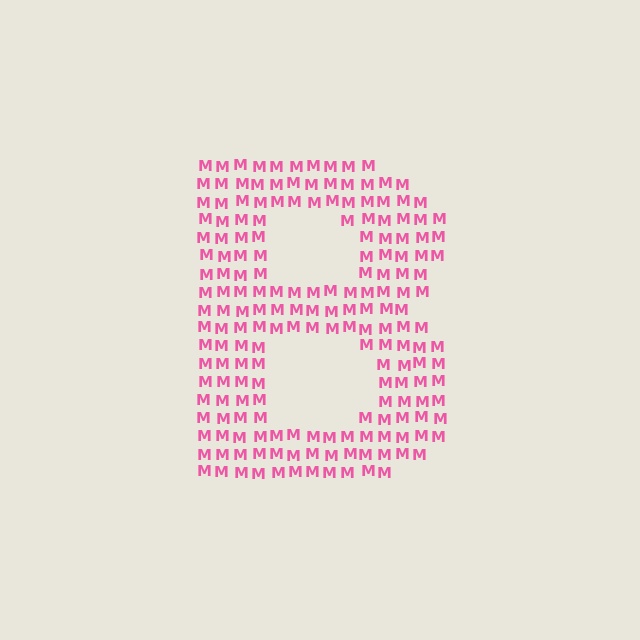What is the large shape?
The large shape is the letter B.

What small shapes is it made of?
It is made of small letter M's.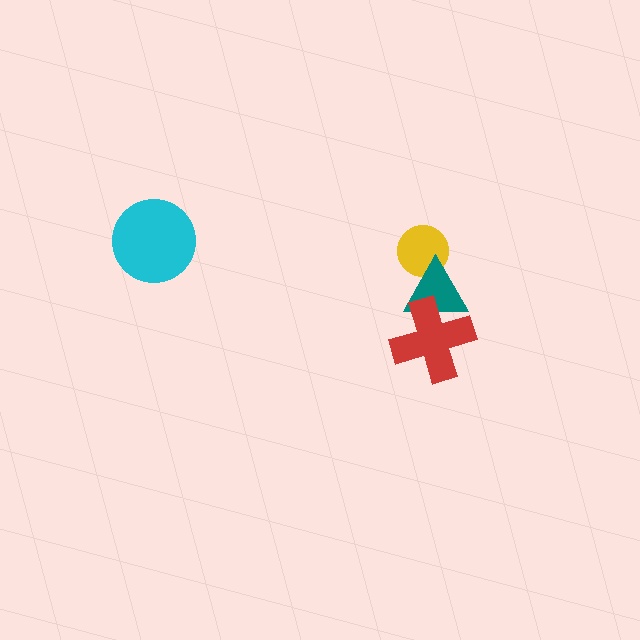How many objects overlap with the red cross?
1 object overlaps with the red cross.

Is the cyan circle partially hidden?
No, no other shape covers it.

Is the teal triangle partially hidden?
Yes, it is partially covered by another shape.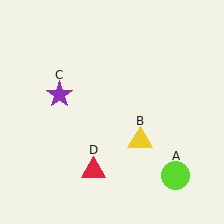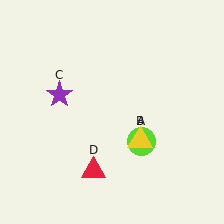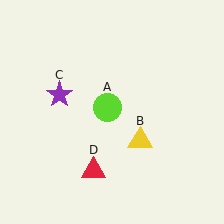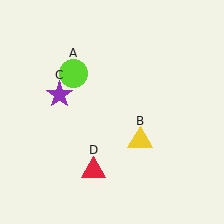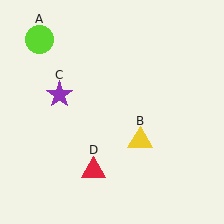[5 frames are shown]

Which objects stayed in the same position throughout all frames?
Yellow triangle (object B) and purple star (object C) and red triangle (object D) remained stationary.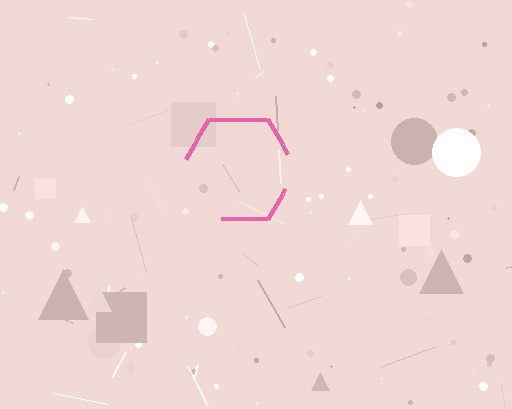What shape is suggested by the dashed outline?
The dashed outline suggests a hexagon.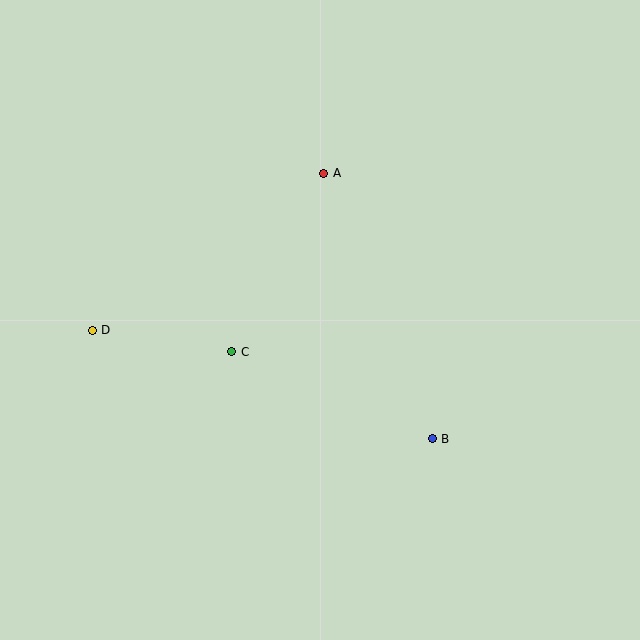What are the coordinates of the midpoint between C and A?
The midpoint between C and A is at (278, 263).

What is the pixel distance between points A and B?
The distance between A and B is 287 pixels.